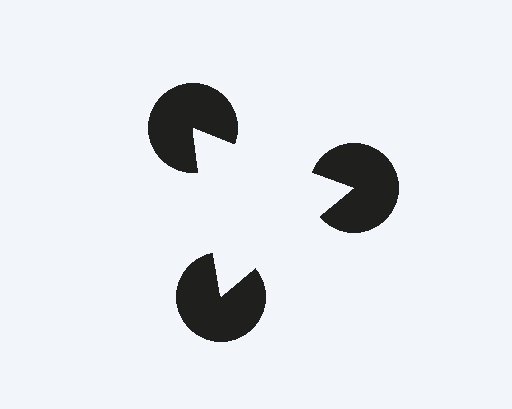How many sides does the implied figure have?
3 sides.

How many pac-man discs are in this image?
There are 3 — one at each vertex of the illusory triangle.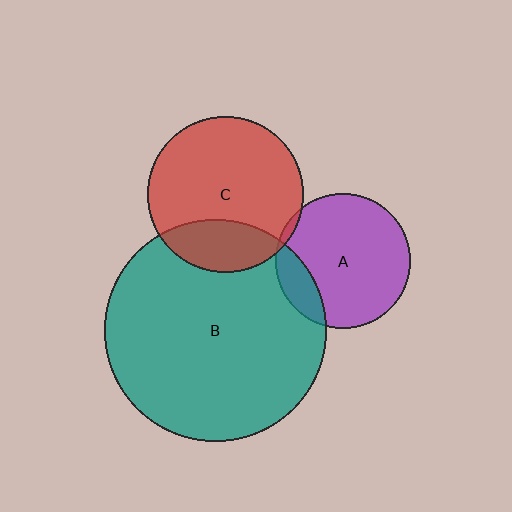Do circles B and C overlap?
Yes.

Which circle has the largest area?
Circle B (teal).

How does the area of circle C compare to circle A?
Approximately 1.3 times.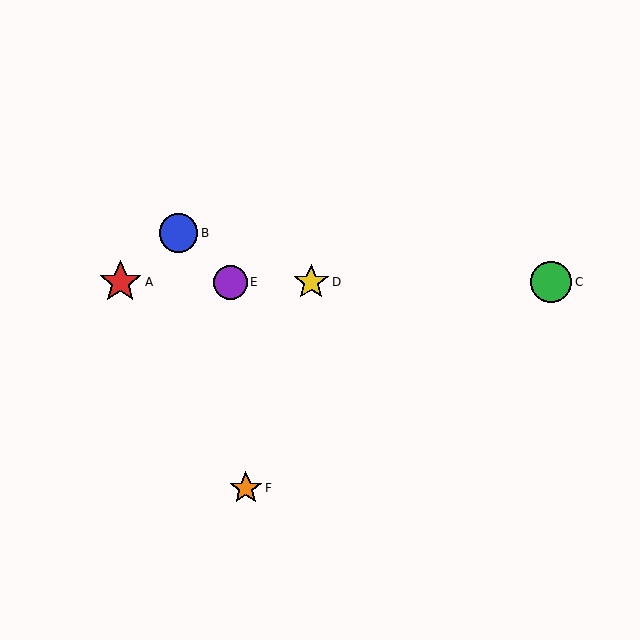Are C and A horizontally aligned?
Yes, both are at y≈282.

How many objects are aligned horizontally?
4 objects (A, C, D, E) are aligned horizontally.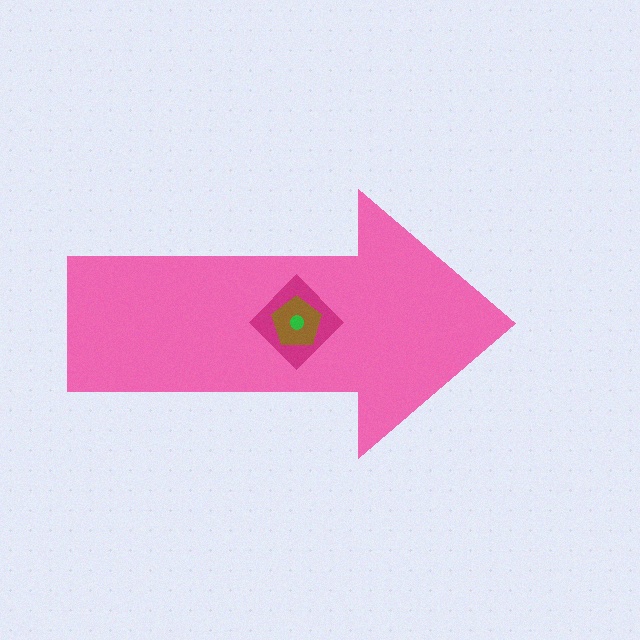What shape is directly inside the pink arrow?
The magenta diamond.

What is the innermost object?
The green circle.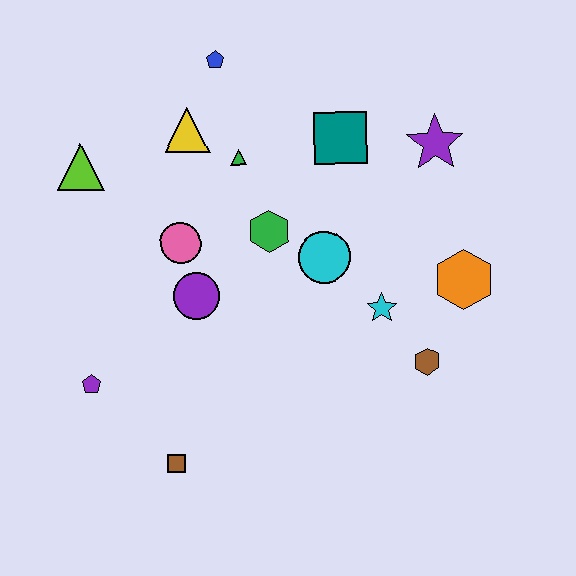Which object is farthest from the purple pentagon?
The purple star is farthest from the purple pentagon.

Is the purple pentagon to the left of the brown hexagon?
Yes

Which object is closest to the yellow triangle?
The green triangle is closest to the yellow triangle.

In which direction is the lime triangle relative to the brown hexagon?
The lime triangle is to the left of the brown hexagon.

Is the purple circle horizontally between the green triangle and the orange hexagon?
No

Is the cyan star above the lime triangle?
No